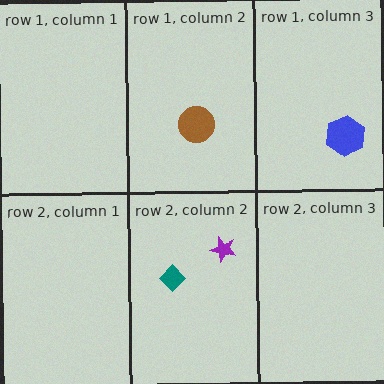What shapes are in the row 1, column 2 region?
The brown circle.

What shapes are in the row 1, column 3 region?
The blue hexagon.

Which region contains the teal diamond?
The row 2, column 2 region.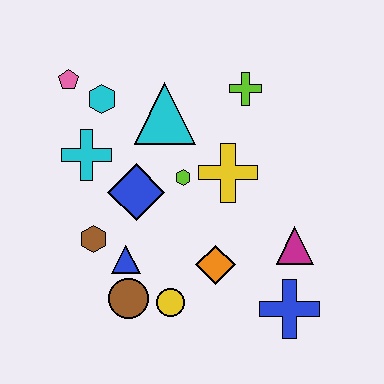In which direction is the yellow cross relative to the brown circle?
The yellow cross is above the brown circle.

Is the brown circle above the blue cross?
Yes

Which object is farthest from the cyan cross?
The blue cross is farthest from the cyan cross.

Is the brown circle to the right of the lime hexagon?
No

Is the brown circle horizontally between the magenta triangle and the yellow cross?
No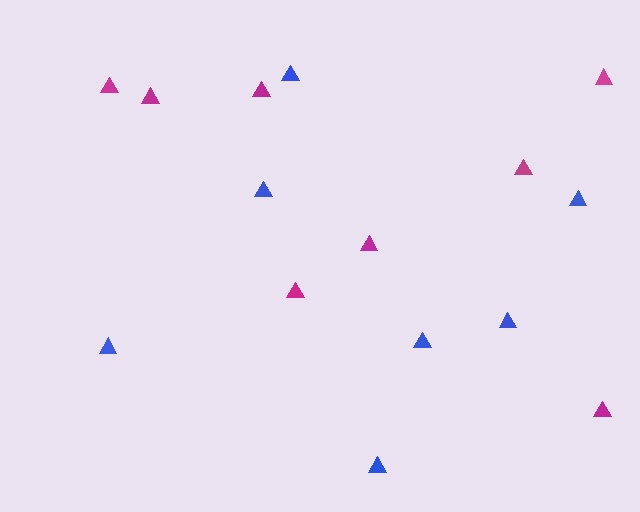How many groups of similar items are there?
There are 2 groups: one group of blue triangles (7) and one group of magenta triangles (8).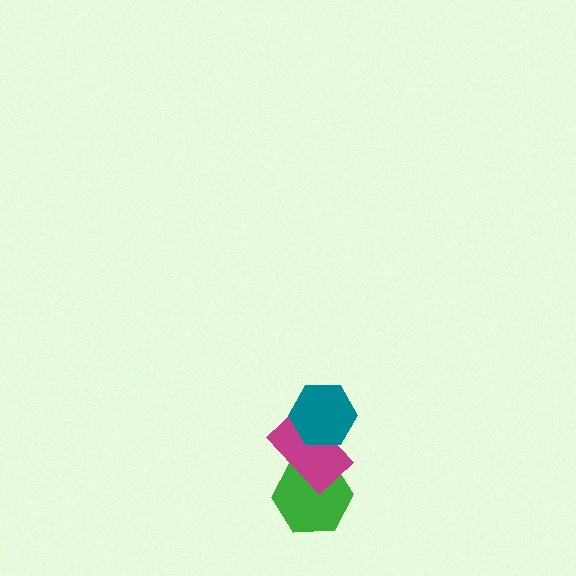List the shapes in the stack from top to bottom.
From top to bottom: the teal hexagon, the magenta rectangle, the green hexagon.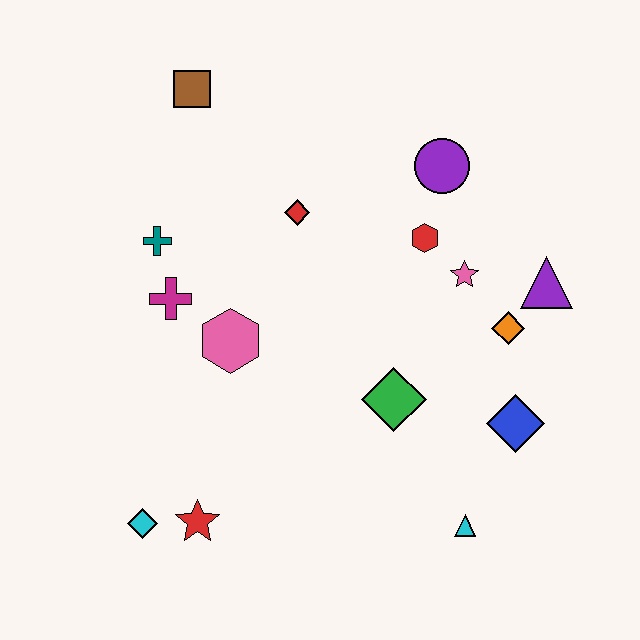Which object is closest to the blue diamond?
The orange diamond is closest to the blue diamond.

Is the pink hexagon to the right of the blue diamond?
No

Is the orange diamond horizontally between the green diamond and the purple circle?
No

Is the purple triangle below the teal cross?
Yes